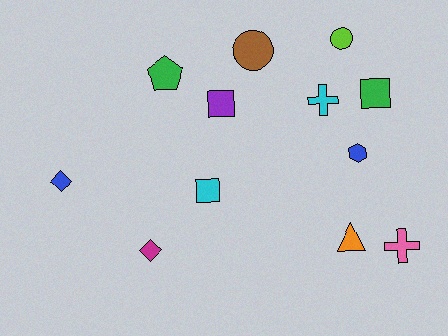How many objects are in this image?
There are 12 objects.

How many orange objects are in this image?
There is 1 orange object.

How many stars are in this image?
There are no stars.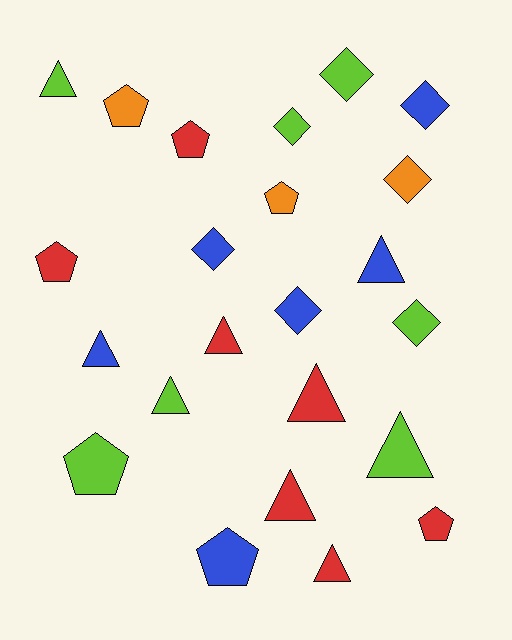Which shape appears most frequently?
Triangle, with 9 objects.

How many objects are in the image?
There are 23 objects.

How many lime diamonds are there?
There are 3 lime diamonds.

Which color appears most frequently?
Lime, with 7 objects.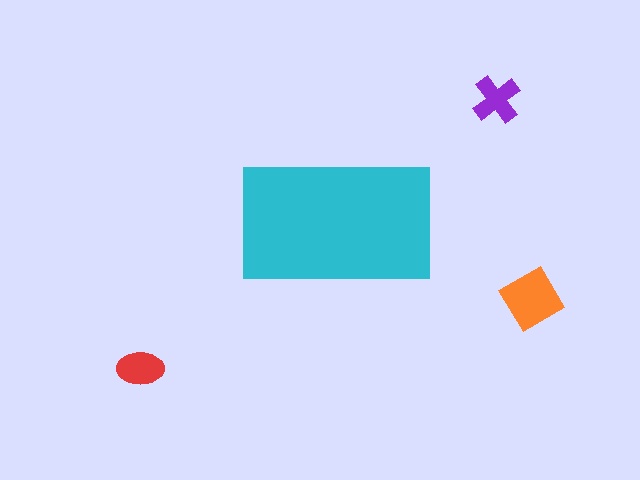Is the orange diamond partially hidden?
No, the orange diamond is fully visible.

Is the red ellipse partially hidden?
No, the red ellipse is fully visible.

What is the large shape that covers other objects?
A cyan rectangle.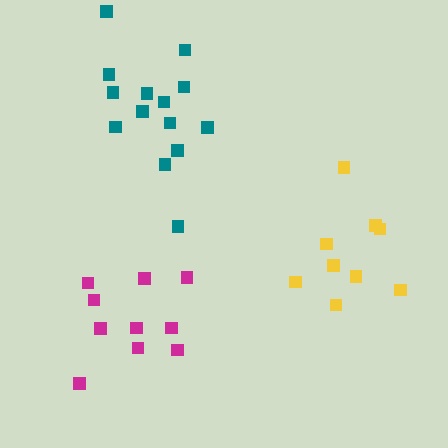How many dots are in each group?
Group 1: 14 dots, Group 2: 9 dots, Group 3: 10 dots (33 total).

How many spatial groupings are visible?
There are 3 spatial groupings.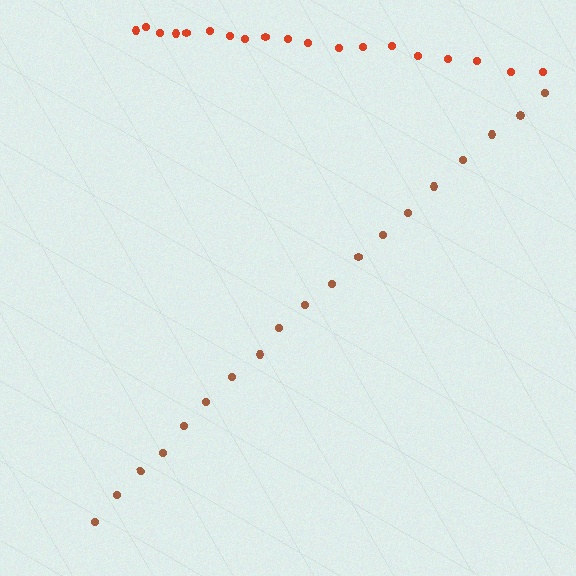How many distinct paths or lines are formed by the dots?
There are 2 distinct paths.